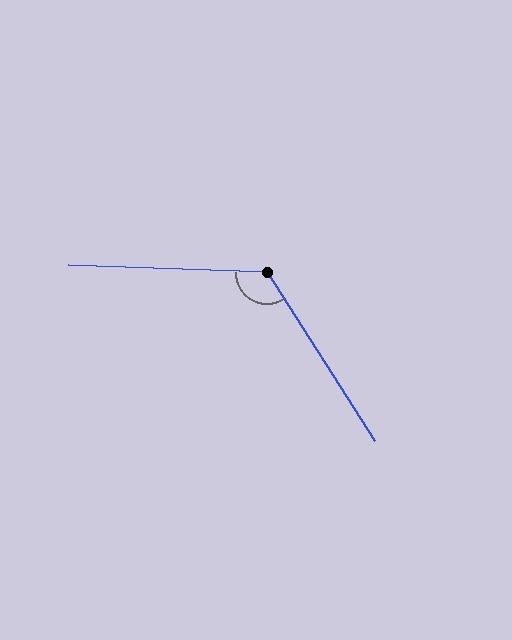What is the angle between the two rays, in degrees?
Approximately 125 degrees.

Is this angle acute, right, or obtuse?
It is obtuse.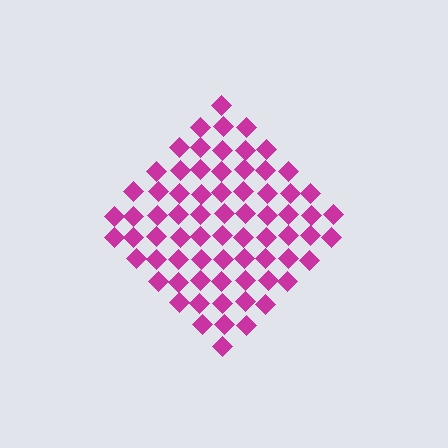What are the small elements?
The small elements are diamonds.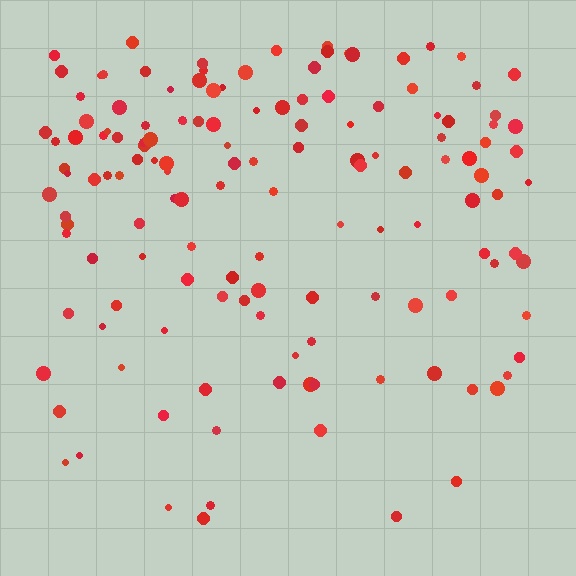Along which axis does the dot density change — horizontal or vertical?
Vertical.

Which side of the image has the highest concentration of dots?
The top.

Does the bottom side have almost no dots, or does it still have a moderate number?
Still a moderate number, just noticeably fewer than the top.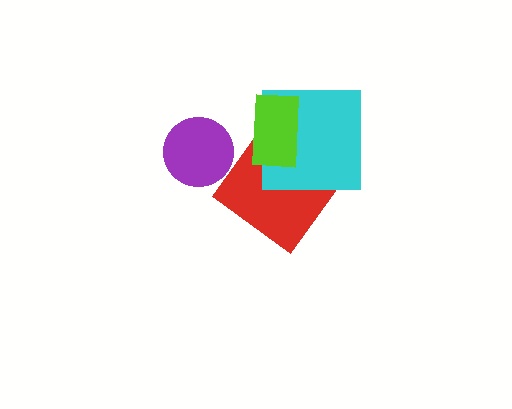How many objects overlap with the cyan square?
2 objects overlap with the cyan square.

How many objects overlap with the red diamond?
2 objects overlap with the red diamond.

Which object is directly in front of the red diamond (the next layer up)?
The cyan square is directly in front of the red diamond.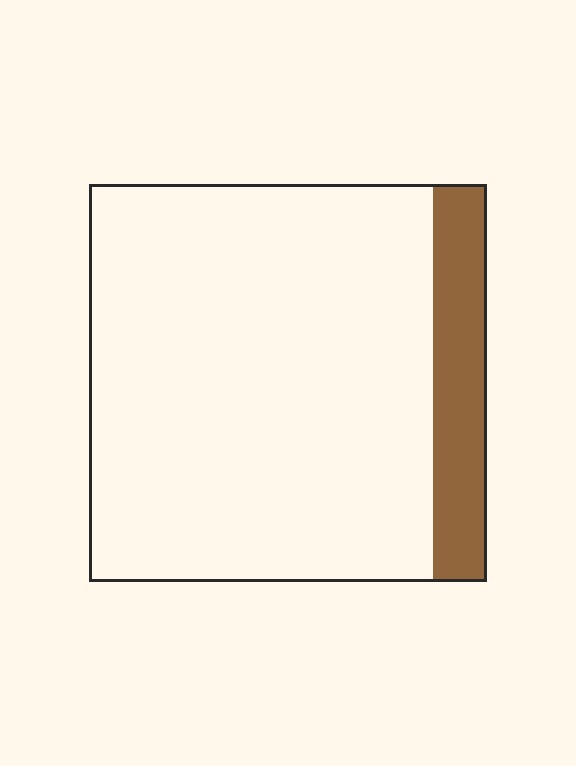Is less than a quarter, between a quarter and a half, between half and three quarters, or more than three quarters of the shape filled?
Less than a quarter.